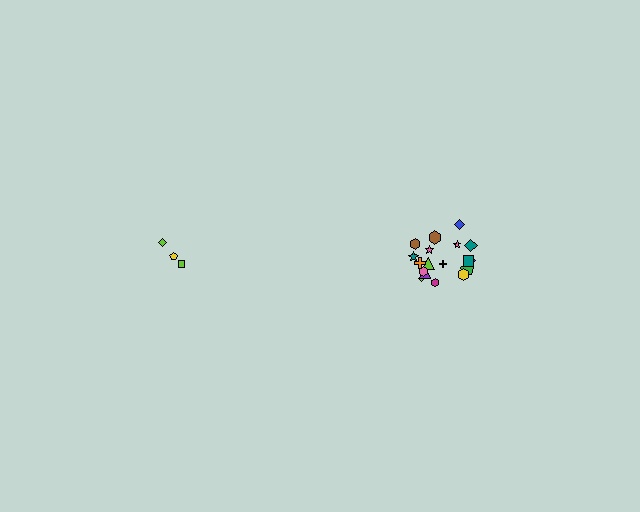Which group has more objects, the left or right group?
The right group.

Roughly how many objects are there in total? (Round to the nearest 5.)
Roughly 20 objects in total.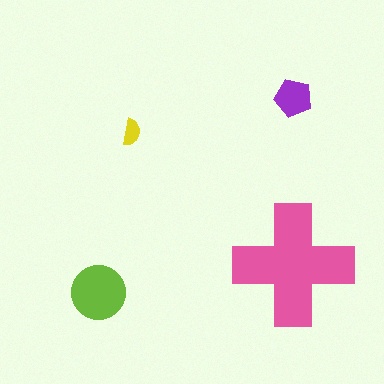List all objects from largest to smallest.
The pink cross, the lime circle, the purple pentagon, the yellow semicircle.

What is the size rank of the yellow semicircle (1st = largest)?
4th.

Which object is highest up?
The purple pentagon is topmost.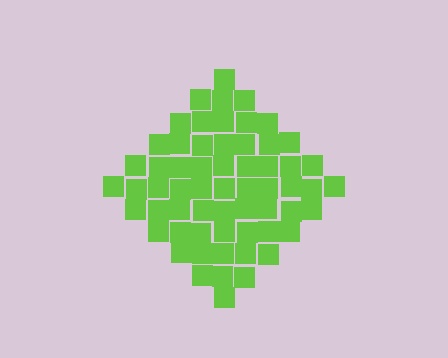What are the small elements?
The small elements are squares.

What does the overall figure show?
The overall figure shows a diamond.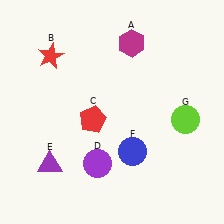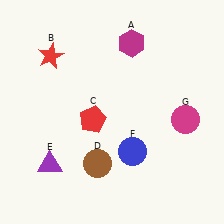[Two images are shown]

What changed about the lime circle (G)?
In Image 1, G is lime. In Image 2, it changed to magenta.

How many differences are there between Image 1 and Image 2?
There are 2 differences between the two images.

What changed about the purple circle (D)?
In Image 1, D is purple. In Image 2, it changed to brown.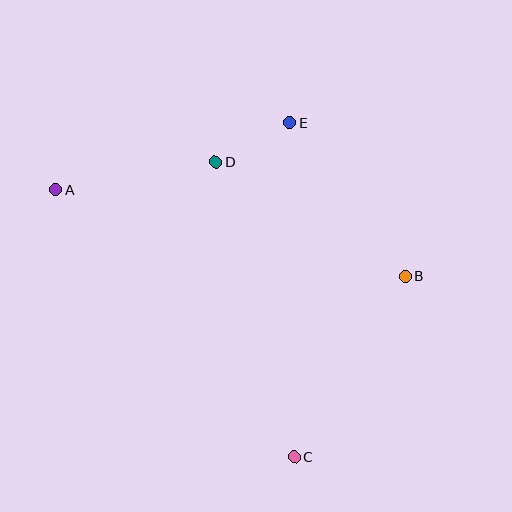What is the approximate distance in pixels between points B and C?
The distance between B and C is approximately 212 pixels.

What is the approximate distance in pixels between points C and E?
The distance between C and E is approximately 334 pixels.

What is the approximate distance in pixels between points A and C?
The distance between A and C is approximately 358 pixels.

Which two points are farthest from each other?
Points A and B are farthest from each other.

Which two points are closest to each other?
Points D and E are closest to each other.